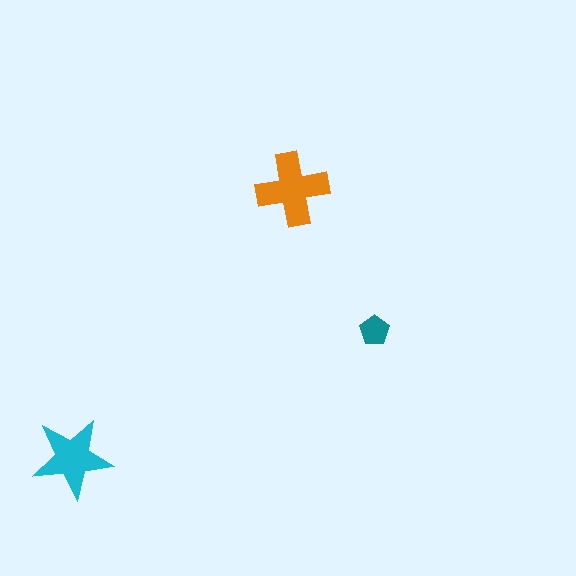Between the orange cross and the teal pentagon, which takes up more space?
The orange cross.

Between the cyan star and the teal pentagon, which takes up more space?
The cyan star.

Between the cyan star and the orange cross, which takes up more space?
The orange cross.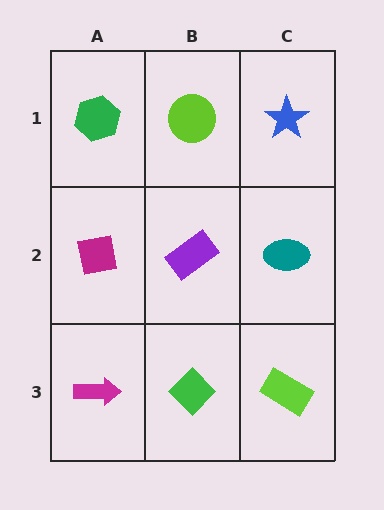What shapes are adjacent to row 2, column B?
A lime circle (row 1, column B), a green diamond (row 3, column B), a magenta square (row 2, column A), a teal ellipse (row 2, column C).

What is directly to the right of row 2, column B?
A teal ellipse.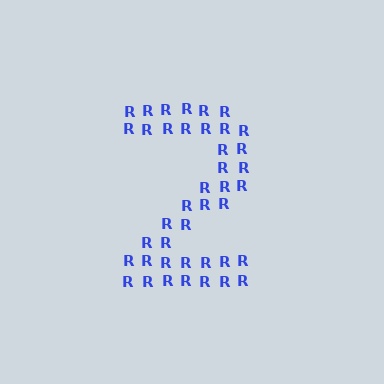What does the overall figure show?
The overall figure shows the digit 2.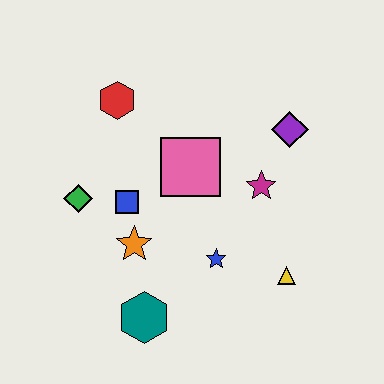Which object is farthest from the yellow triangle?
The red hexagon is farthest from the yellow triangle.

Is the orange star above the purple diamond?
No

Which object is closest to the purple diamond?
The magenta star is closest to the purple diamond.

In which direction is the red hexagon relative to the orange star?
The red hexagon is above the orange star.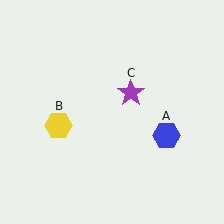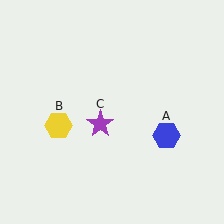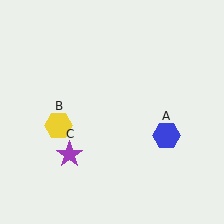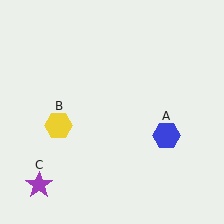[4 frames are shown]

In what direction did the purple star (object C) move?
The purple star (object C) moved down and to the left.